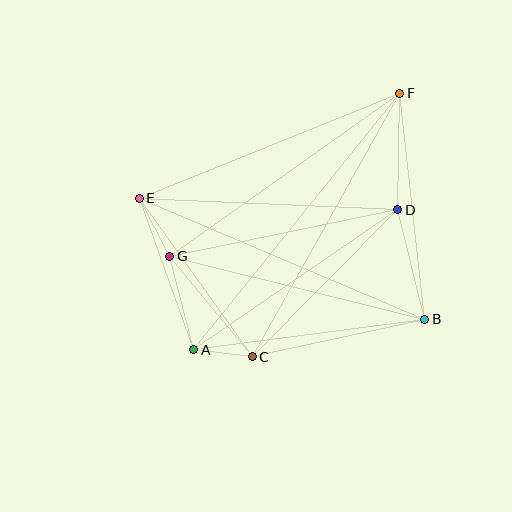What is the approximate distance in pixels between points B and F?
The distance between B and F is approximately 227 pixels.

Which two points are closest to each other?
Points A and C are closest to each other.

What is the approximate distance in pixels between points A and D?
The distance between A and D is approximately 247 pixels.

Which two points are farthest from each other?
Points A and F are farthest from each other.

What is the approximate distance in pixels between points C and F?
The distance between C and F is approximately 302 pixels.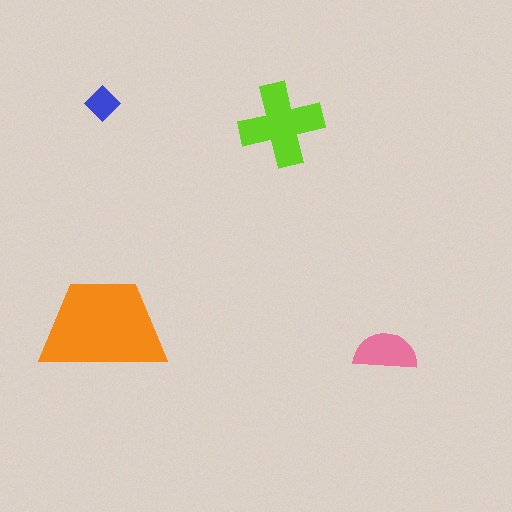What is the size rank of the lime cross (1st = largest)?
2nd.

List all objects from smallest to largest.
The blue diamond, the pink semicircle, the lime cross, the orange trapezoid.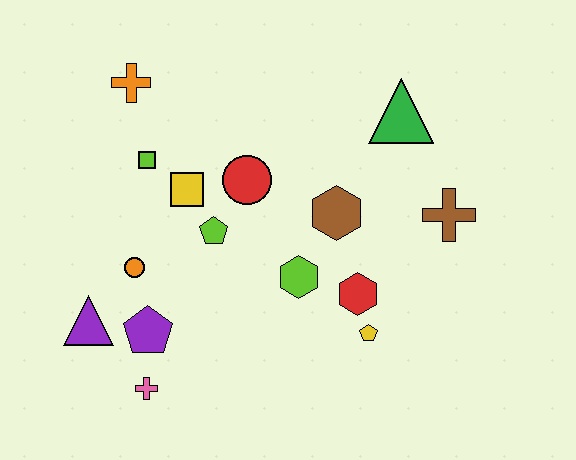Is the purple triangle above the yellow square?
No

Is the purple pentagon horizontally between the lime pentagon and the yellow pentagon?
No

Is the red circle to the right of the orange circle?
Yes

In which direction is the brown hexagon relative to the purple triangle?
The brown hexagon is to the right of the purple triangle.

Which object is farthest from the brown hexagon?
The purple triangle is farthest from the brown hexagon.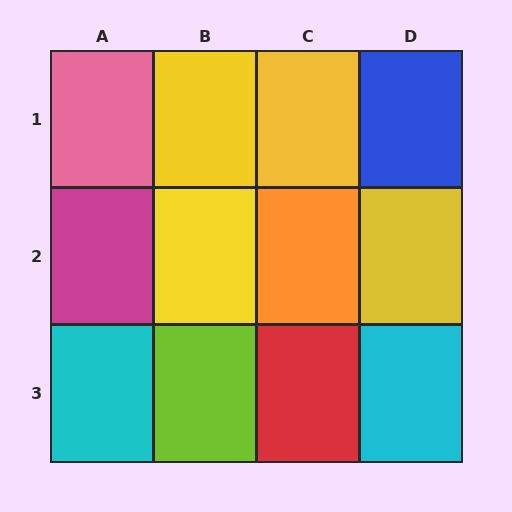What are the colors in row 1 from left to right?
Pink, yellow, yellow, blue.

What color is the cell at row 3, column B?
Lime.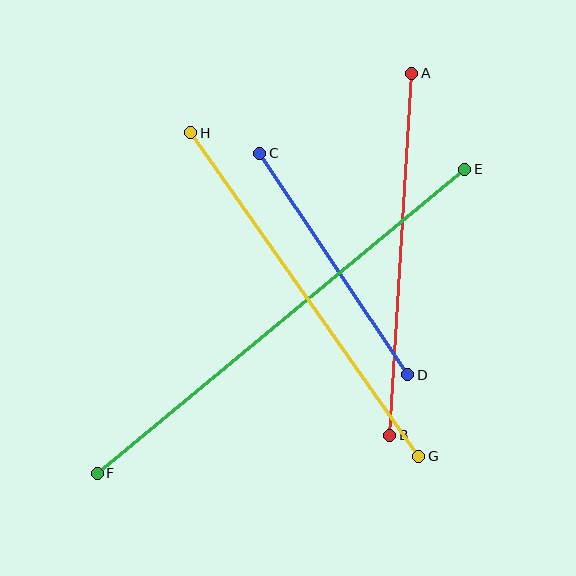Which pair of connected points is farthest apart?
Points E and F are farthest apart.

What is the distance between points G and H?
The distance is approximately 396 pixels.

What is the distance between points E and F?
The distance is approximately 476 pixels.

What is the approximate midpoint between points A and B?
The midpoint is at approximately (401, 254) pixels.